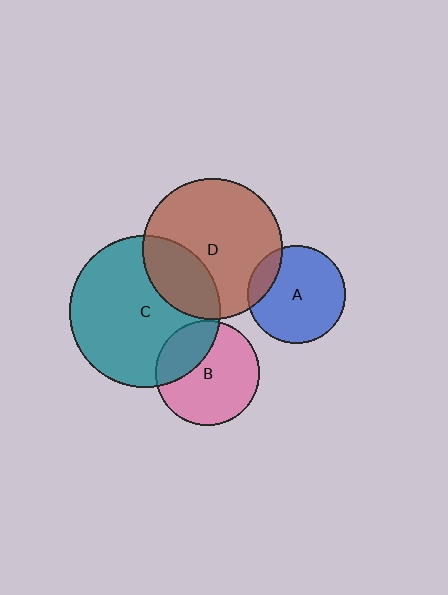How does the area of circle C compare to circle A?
Approximately 2.4 times.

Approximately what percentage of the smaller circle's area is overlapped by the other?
Approximately 15%.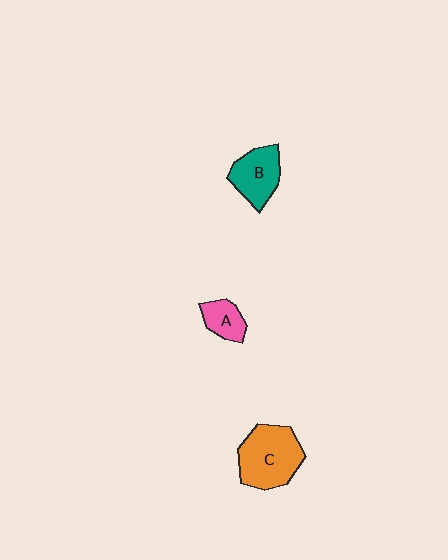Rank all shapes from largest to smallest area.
From largest to smallest: C (orange), B (teal), A (pink).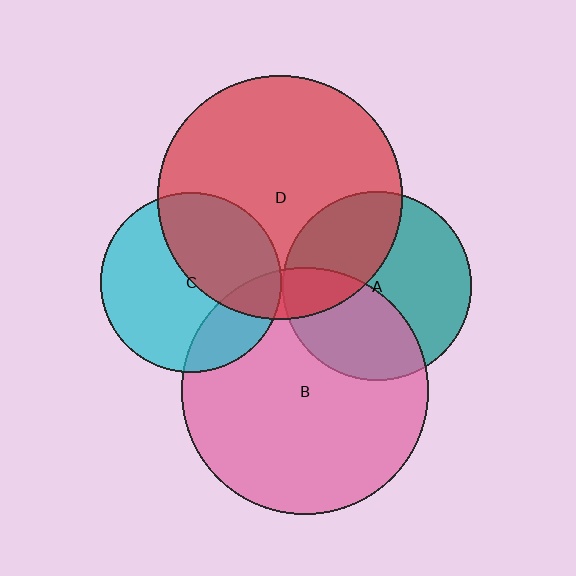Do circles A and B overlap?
Yes.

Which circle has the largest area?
Circle B (pink).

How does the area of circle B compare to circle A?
Approximately 1.7 times.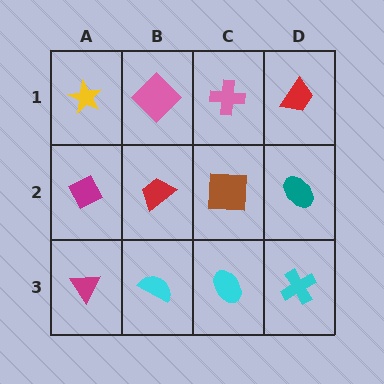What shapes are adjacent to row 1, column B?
A red trapezoid (row 2, column B), a yellow star (row 1, column A), a pink cross (row 1, column C).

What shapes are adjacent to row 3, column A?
A magenta diamond (row 2, column A), a cyan semicircle (row 3, column B).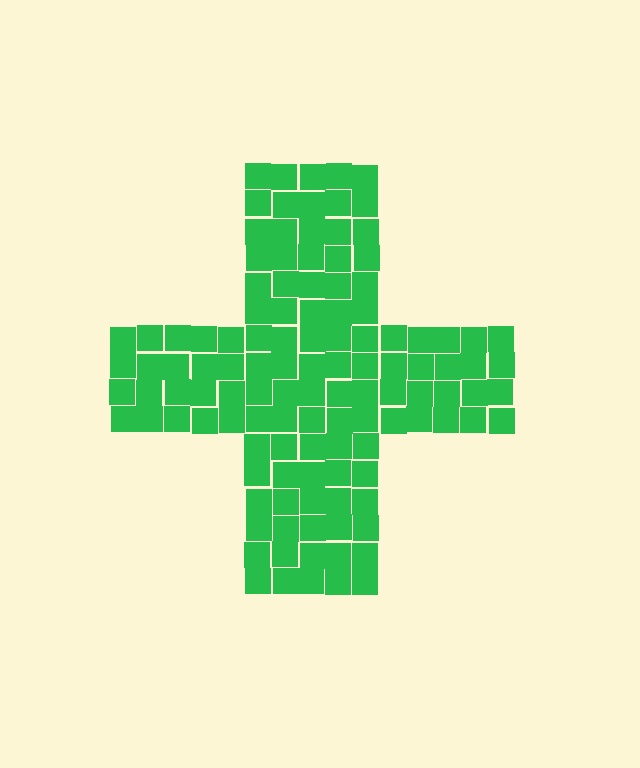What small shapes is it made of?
It is made of small squares.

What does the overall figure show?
The overall figure shows a cross.